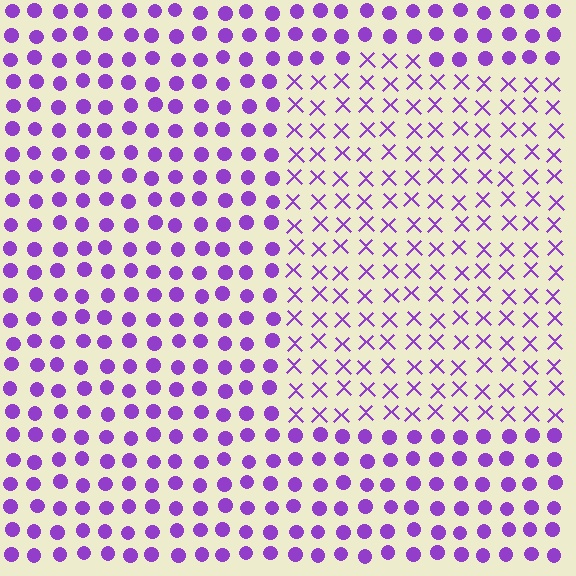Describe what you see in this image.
The image is filled with small purple elements arranged in a uniform grid. A rectangle-shaped region contains X marks, while the surrounding area contains circles. The boundary is defined purely by the change in element shape.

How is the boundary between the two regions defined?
The boundary is defined by a change in element shape: X marks inside vs. circles outside. All elements share the same color and spacing.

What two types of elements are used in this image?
The image uses X marks inside the rectangle region and circles outside it.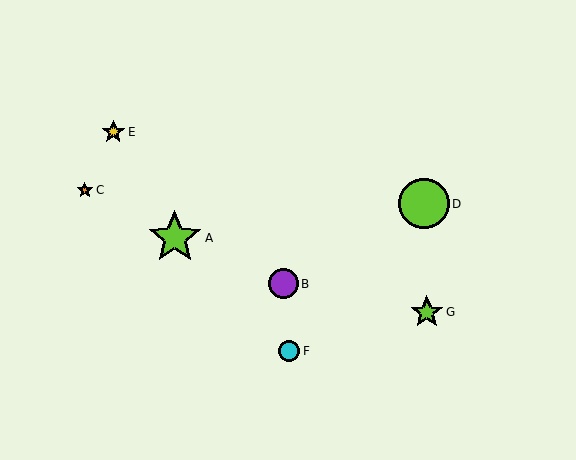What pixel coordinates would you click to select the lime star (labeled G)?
Click at (427, 312) to select the lime star G.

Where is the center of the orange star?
The center of the orange star is at (85, 190).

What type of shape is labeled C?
Shape C is an orange star.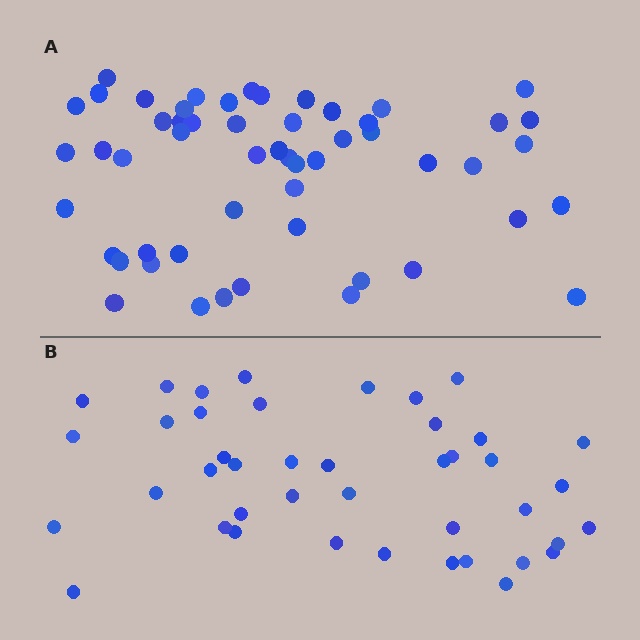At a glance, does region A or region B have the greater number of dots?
Region A (the top region) has more dots.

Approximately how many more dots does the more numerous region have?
Region A has roughly 12 or so more dots than region B.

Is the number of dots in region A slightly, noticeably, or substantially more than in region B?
Region A has noticeably more, but not dramatically so. The ratio is roughly 1.3 to 1.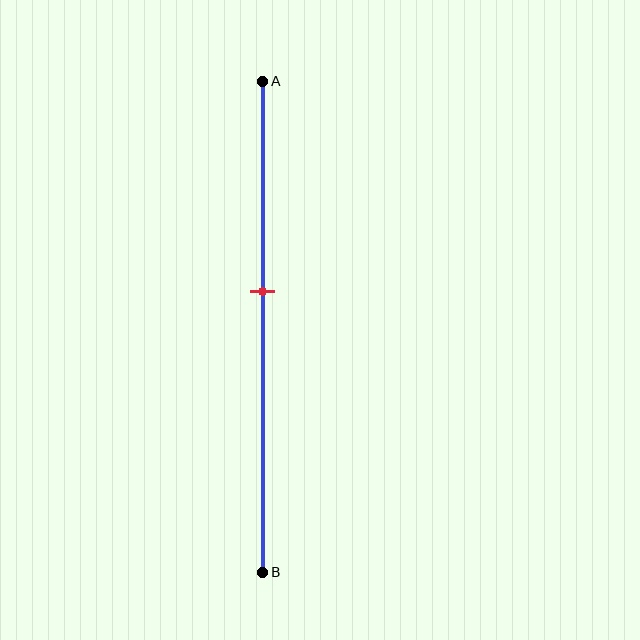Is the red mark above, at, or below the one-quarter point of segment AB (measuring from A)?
The red mark is below the one-quarter point of segment AB.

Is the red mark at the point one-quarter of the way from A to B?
No, the mark is at about 45% from A, not at the 25% one-quarter point.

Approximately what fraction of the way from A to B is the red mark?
The red mark is approximately 45% of the way from A to B.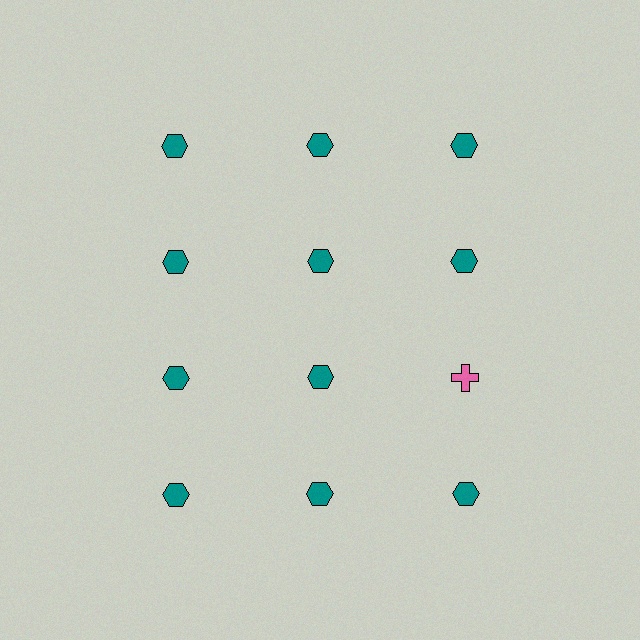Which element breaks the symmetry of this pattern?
The pink cross in the third row, center column breaks the symmetry. All other shapes are teal hexagons.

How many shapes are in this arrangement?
There are 12 shapes arranged in a grid pattern.